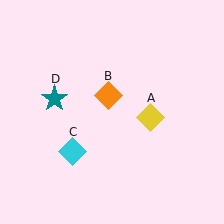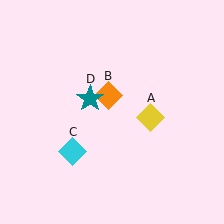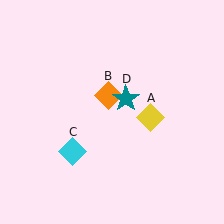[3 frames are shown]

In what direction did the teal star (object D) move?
The teal star (object D) moved right.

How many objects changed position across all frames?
1 object changed position: teal star (object D).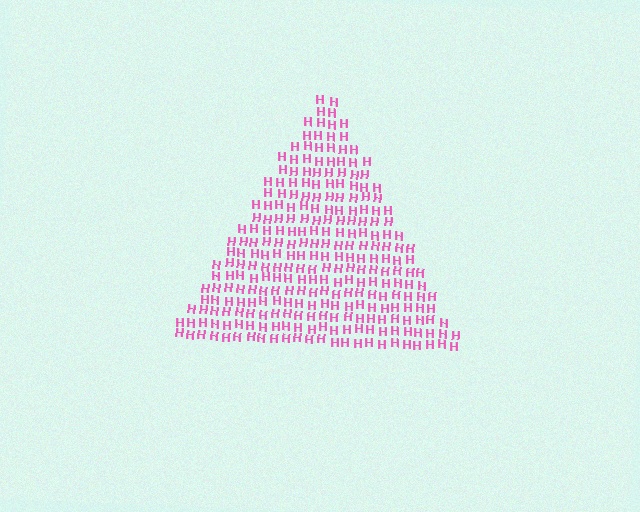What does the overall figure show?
The overall figure shows a triangle.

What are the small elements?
The small elements are letter H's.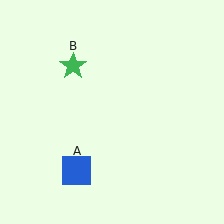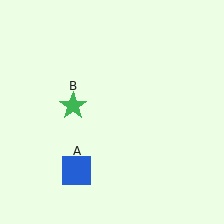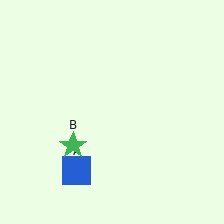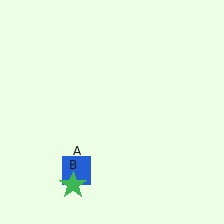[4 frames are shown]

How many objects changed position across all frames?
1 object changed position: green star (object B).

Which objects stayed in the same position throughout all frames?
Blue square (object A) remained stationary.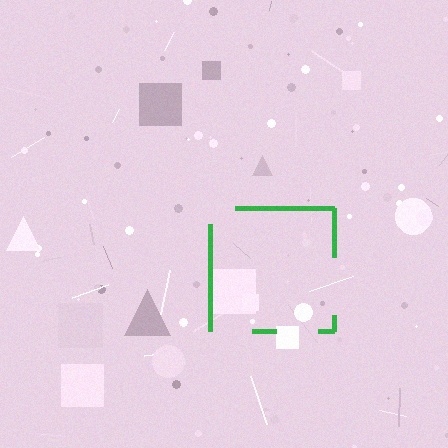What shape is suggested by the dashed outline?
The dashed outline suggests a square.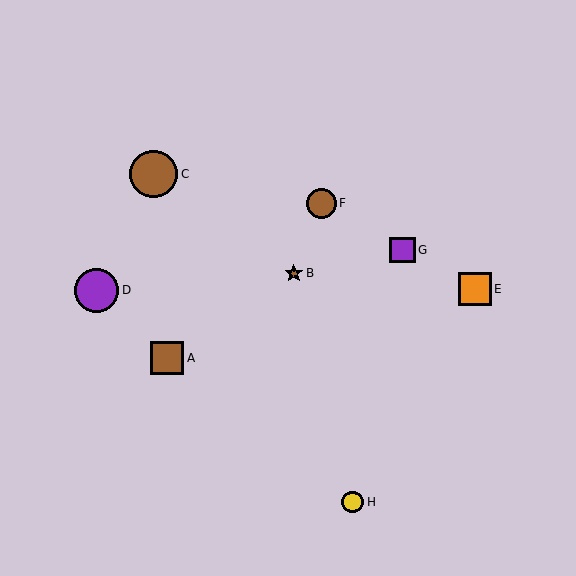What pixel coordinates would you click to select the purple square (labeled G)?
Click at (402, 250) to select the purple square G.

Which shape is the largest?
The brown circle (labeled C) is the largest.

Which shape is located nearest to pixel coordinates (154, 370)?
The brown square (labeled A) at (167, 358) is nearest to that location.